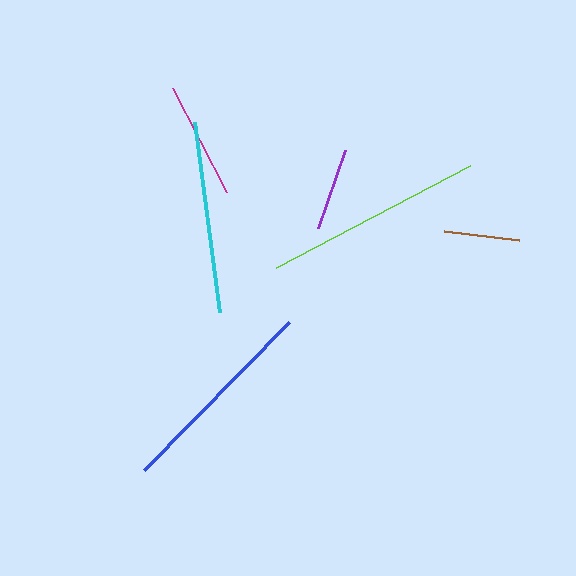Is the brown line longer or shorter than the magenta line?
The magenta line is longer than the brown line.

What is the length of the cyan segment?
The cyan segment is approximately 191 pixels long.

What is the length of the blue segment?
The blue segment is approximately 207 pixels long.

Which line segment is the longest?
The lime line is the longest at approximately 219 pixels.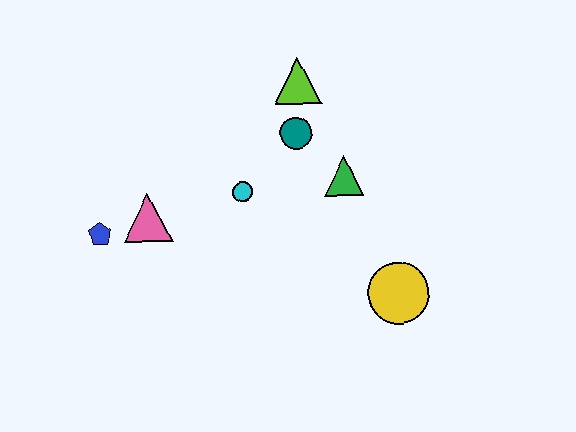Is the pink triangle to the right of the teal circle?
No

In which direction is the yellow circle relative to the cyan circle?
The yellow circle is to the right of the cyan circle.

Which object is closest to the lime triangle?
The teal circle is closest to the lime triangle.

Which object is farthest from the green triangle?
The blue pentagon is farthest from the green triangle.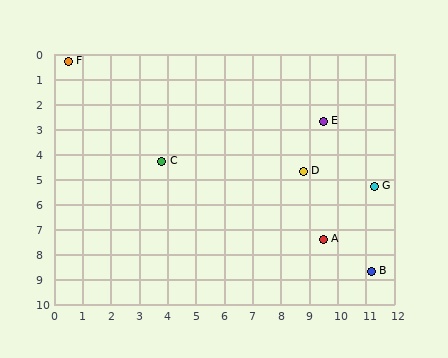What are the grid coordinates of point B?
Point B is at approximately (11.2, 8.7).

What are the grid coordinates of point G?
Point G is at approximately (11.3, 5.3).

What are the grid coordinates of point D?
Point D is at approximately (8.8, 4.7).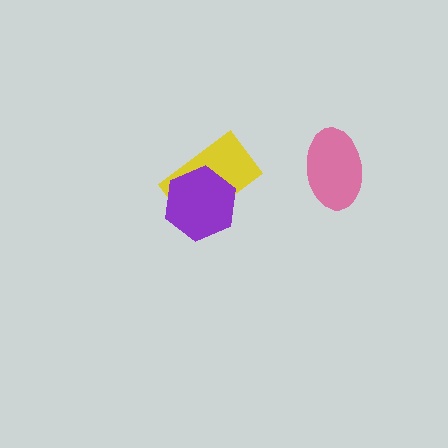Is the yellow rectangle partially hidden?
Yes, it is partially covered by another shape.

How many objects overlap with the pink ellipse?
0 objects overlap with the pink ellipse.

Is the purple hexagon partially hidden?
No, no other shape covers it.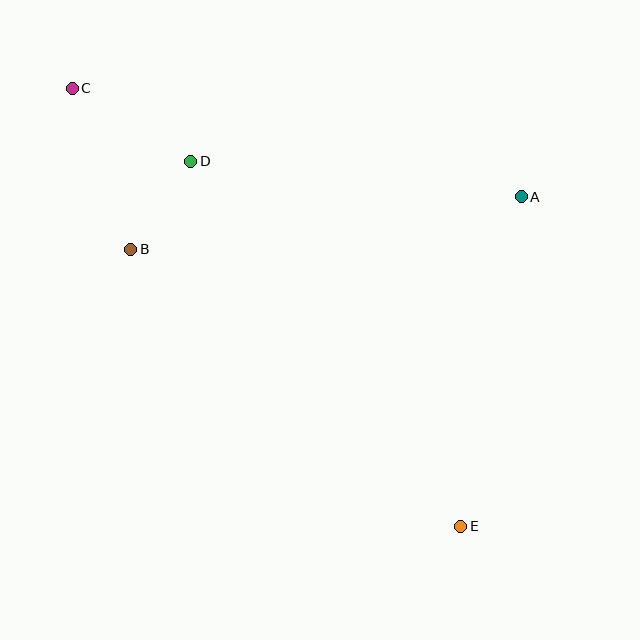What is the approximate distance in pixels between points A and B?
The distance between A and B is approximately 394 pixels.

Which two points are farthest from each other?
Points C and E are farthest from each other.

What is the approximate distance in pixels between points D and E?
The distance between D and E is approximately 454 pixels.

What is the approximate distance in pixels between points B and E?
The distance between B and E is approximately 431 pixels.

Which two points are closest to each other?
Points B and D are closest to each other.